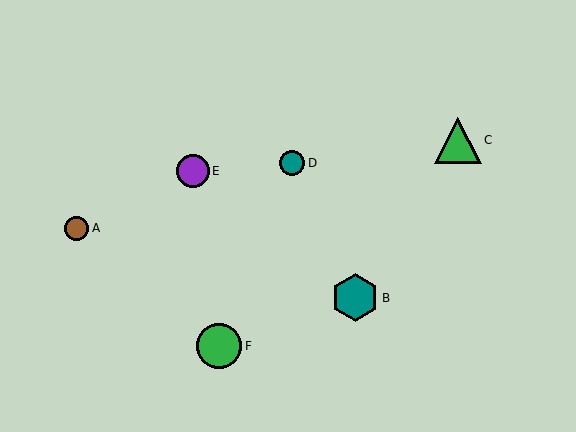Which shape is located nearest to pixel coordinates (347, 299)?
The teal hexagon (labeled B) at (355, 298) is nearest to that location.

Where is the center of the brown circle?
The center of the brown circle is at (77, 228).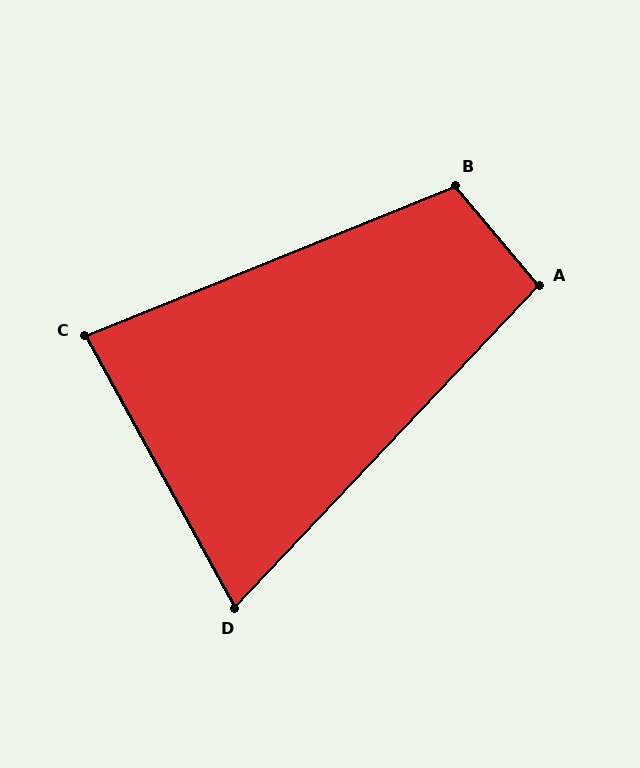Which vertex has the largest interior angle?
B, at approximately 108 degrees.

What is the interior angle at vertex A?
Approximately 97 degrees (obtuse).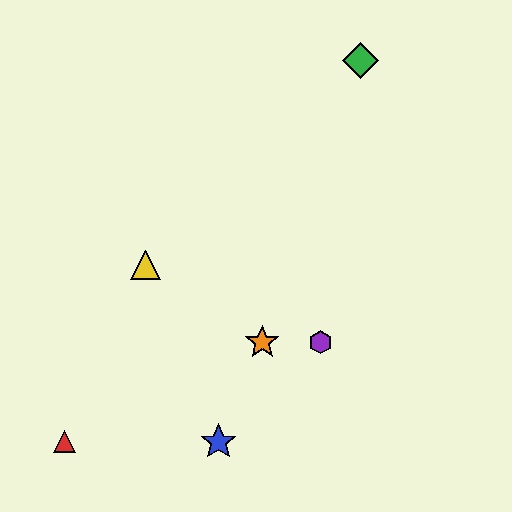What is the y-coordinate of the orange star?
The orange star is at y≈342.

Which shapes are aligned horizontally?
The purple hexagon, the orange star are aligned horizontally.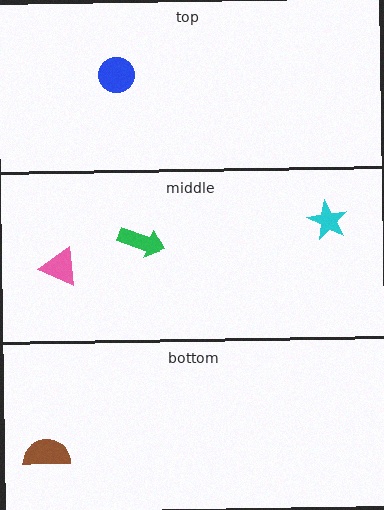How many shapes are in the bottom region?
1.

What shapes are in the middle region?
The pink triangle, the cyan star, the green arrow.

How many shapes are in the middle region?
3.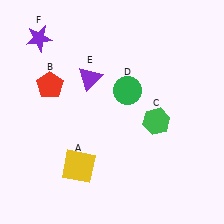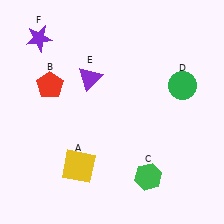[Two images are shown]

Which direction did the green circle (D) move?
The green circle (D) moved right.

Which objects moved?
The objects that moved are: the green hexagon (C), the green circle (D).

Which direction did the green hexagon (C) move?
The green hexagon (C) moved down.